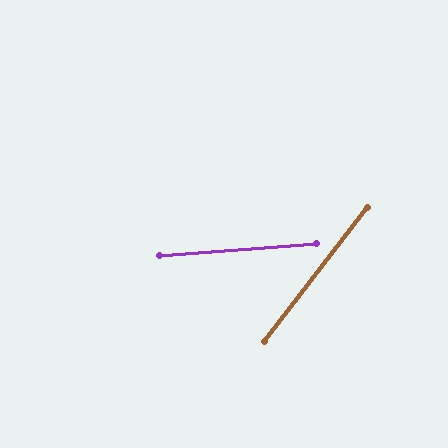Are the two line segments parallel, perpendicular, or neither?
Neither parallel nor perpendicular — they differ by about 48°.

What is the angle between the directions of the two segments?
Approximately 48 degrees.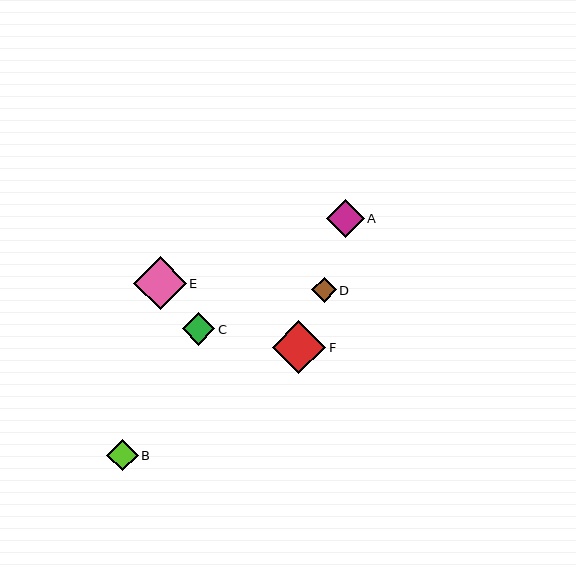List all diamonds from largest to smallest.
From largest to smallest: F, E, A, C, B, D.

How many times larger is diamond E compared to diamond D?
Diamond E is approximately 2.2 times the size of diamond D.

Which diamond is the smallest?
Diamond D is the smallest with a size of approximately 24 pixels.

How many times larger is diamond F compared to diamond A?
Diamond F is approximately 1.4 times the size of diamond A.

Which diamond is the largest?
Diamond F is the largest with a size of approximately 53 pixels.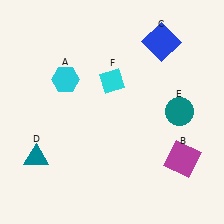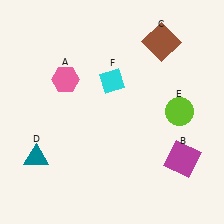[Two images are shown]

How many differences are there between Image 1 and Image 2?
There are 3 differences between the two images.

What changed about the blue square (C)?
In Image 1, C is blue. In Image 2, it changed to brown.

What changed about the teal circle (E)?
In Image 1, E is teal. In Image 2, it changed to lime.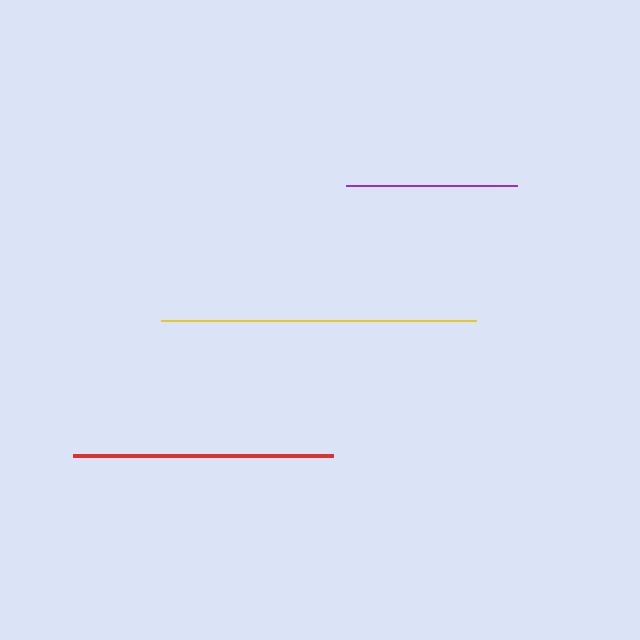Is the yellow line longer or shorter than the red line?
The yellow line is longer than the red line.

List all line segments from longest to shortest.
From longest to shortest: yellow, red, purple.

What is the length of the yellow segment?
The yellow segment is approximately 315 pixels long.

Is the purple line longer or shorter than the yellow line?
The yellow line is longer than the purple line.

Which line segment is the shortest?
The purple line is the shortest at approximately 171 pixels.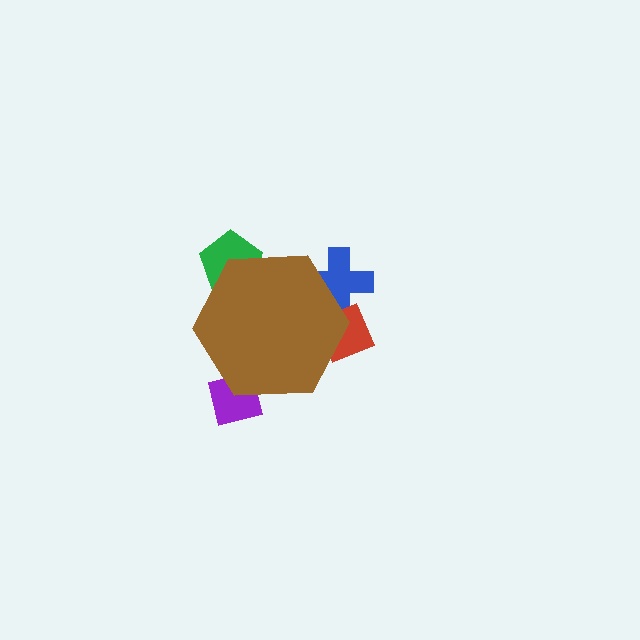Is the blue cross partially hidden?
Yes, the blue cross is partially hidden behind the brown hexagon.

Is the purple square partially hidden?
Yes, the purple square is partially hidden behind the brown hexagon.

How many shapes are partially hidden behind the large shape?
4 shapes are partially hidden.